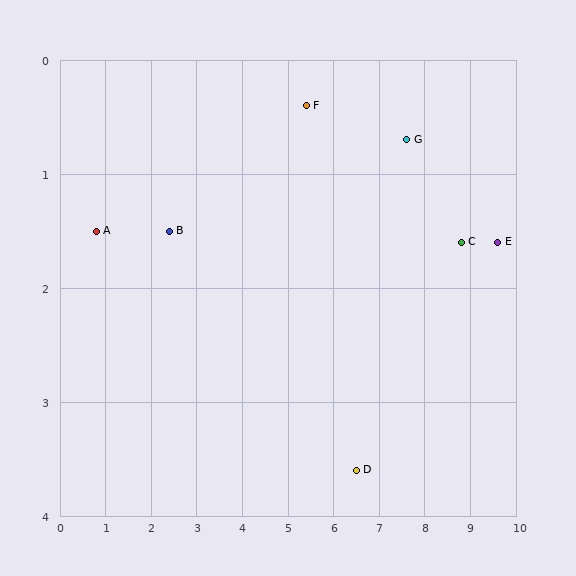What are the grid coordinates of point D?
Point D is at approximately (6.5, 3.6).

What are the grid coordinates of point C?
Point C is at approximately (8.8, 1.6).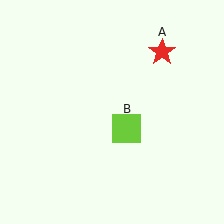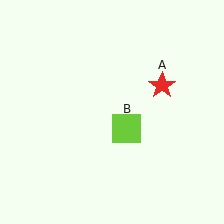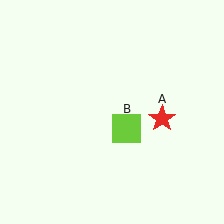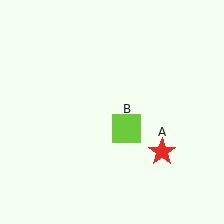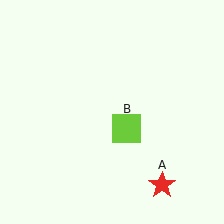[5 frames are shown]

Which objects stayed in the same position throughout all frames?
Lime square (object B) remained stationary.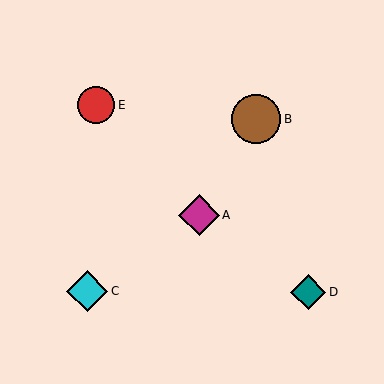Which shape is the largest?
The brown circle (labeled B) is the largest.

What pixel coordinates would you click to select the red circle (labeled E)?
Click at (96, 105) to select the red circle E.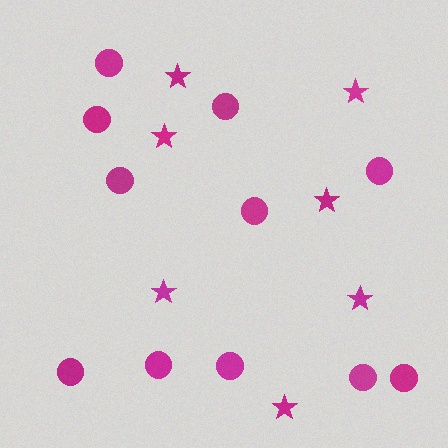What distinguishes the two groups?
There are 2 groups: one group of circles (11) and one group of stars (7).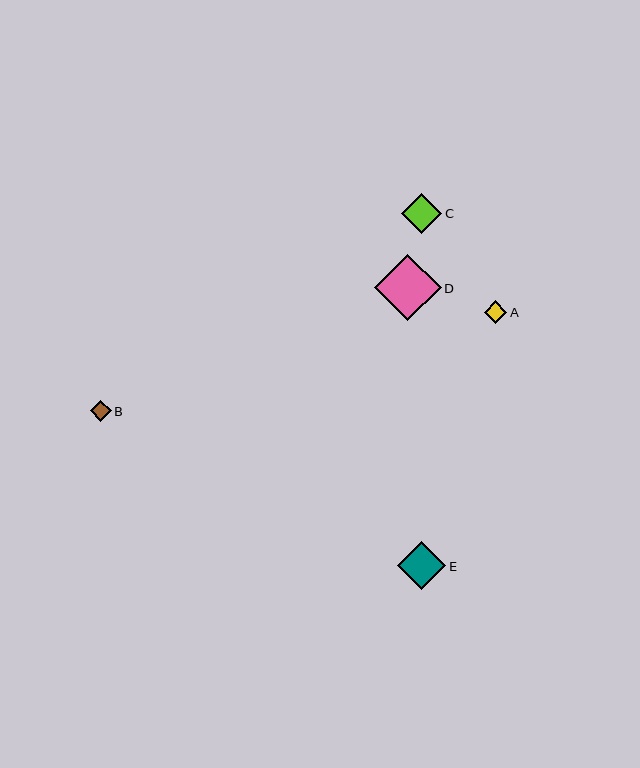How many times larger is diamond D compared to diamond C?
Diamond D is approximately 1.7 times the size of diamond C.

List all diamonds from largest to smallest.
From largest to smallest: D, E, C, A, B.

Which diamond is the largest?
Diamond D is the largest with a size of approximately 66 pixels.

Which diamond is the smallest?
Diamond B is the smallest with a size of approximately 21 pixels.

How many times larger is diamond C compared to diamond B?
Diamond C is approximately 1.9 times the size of diamond B.